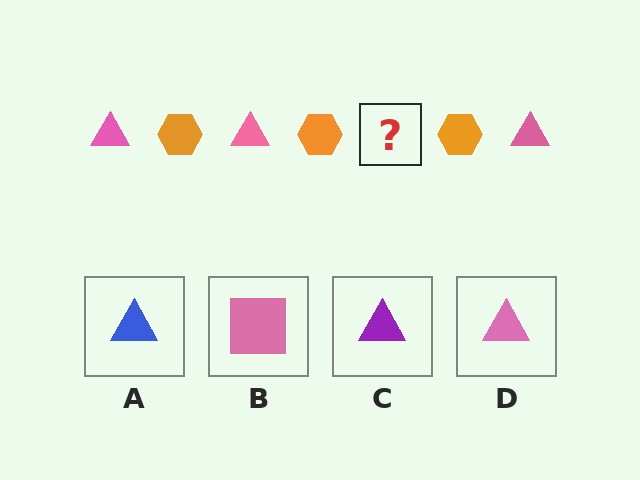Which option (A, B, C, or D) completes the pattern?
D.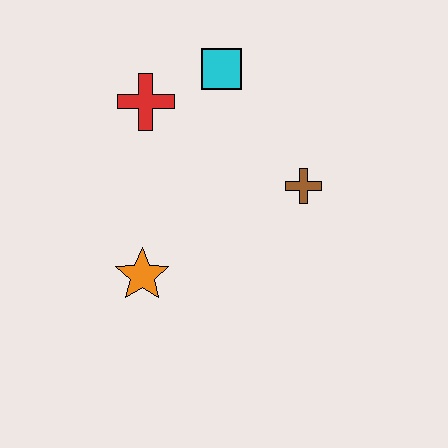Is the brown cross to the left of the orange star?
No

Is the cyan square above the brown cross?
Yes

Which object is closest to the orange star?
The red cross is closest to the orange star.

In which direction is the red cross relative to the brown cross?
The red cross is to the left of the brown cross.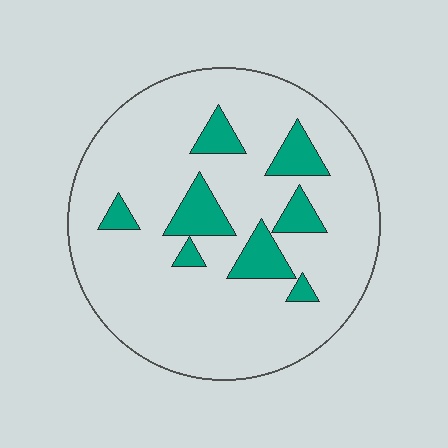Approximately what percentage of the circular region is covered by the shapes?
Approximately 15%.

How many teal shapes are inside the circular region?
8.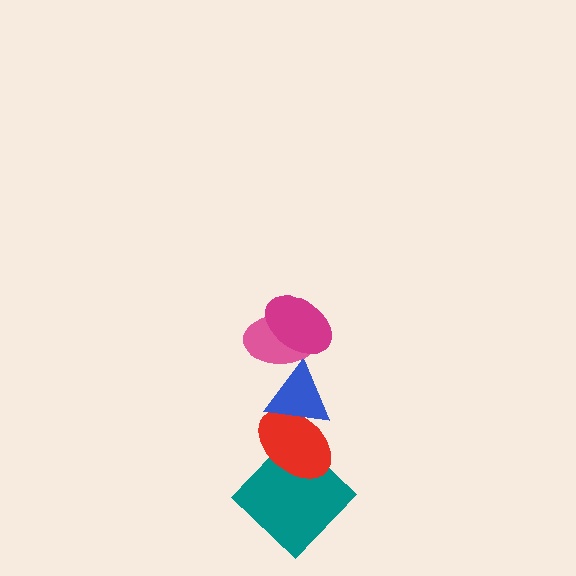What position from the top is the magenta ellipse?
The magenta ellipse is 1st from the top.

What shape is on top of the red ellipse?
The blue triangle is on top of the red ellipse.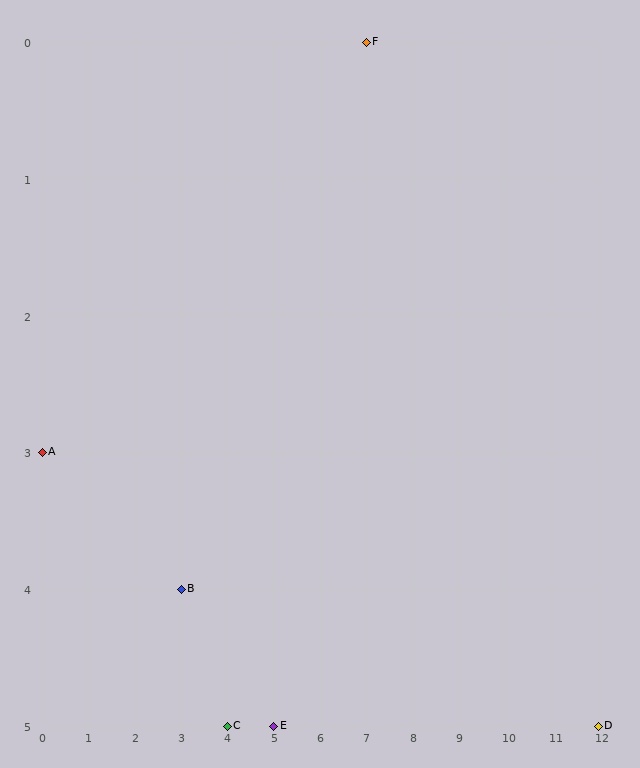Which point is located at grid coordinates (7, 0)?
Point F is at (7, 0).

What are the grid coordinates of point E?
Point E is at grid coordinates (5, 5).